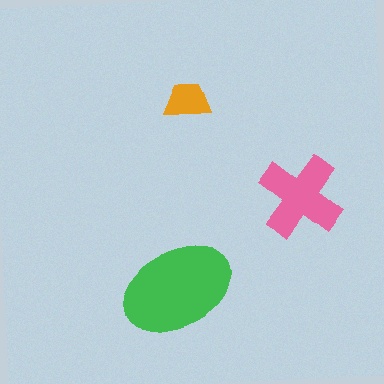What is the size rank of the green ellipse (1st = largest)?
1st.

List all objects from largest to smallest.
The green ellipse, the pink cross, the orange trapezoid.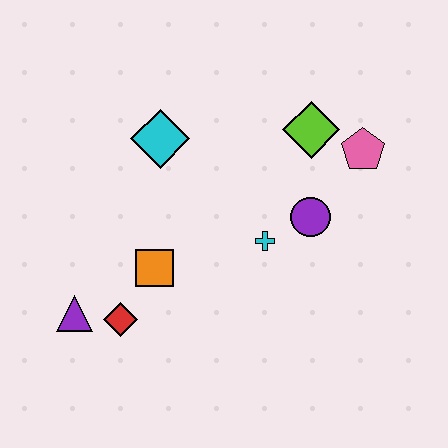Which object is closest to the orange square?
The red diamond is closest to the orange square.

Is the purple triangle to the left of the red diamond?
Yes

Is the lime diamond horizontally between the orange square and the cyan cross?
No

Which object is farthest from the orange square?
The pink pentagon is farthest from the orange square.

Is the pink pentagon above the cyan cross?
Yes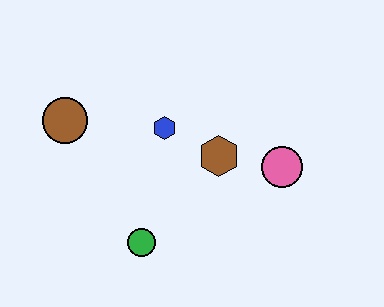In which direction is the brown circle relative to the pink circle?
The brown circle is to the left of the pink circle.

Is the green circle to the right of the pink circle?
No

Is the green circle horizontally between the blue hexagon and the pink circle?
No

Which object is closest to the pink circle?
The brown hexagon is closest to the pink circle.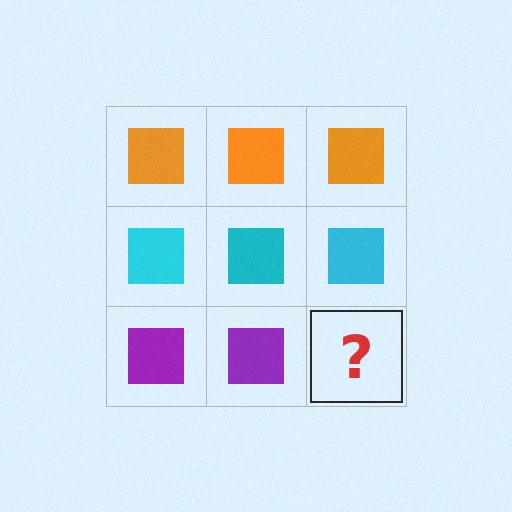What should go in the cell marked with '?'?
The missing cell should contain a purple square.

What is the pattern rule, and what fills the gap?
The rule is that each row has a consistent color. The gap should be filled with a purple square.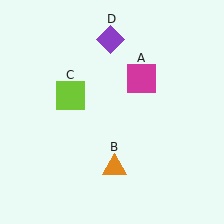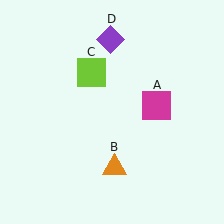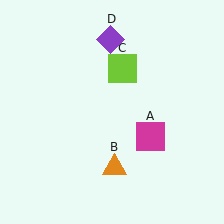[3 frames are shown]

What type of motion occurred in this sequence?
The magenta square (object A), lime square (object C) rotated clockwise around the center of the scene.